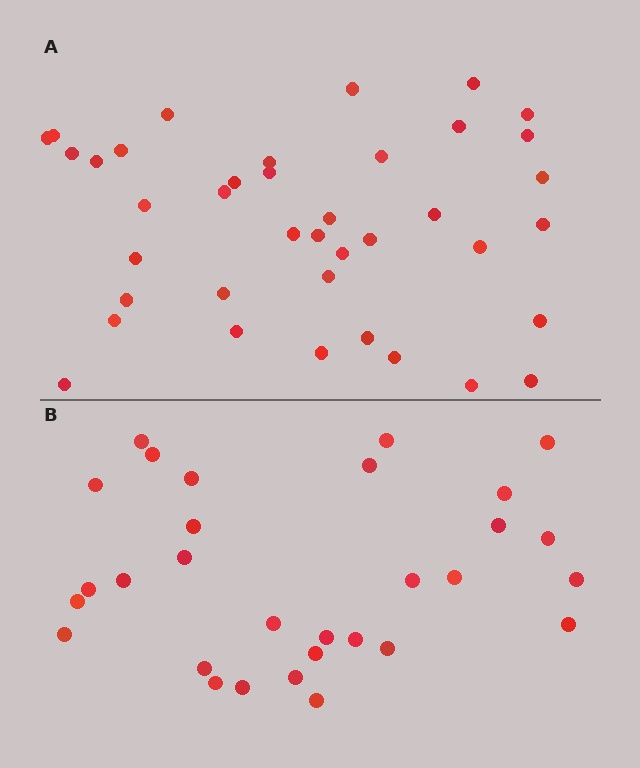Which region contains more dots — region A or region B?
Region A (the top region) has more dots.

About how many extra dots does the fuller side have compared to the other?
Region A has roughly 8 or so more dots than region B.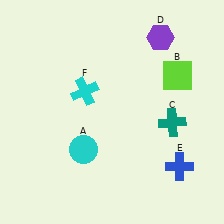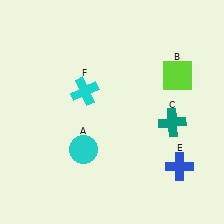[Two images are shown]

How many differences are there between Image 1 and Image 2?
There is 1 difference between the two images.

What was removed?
The purple hexagon (D) was removed in Image 2.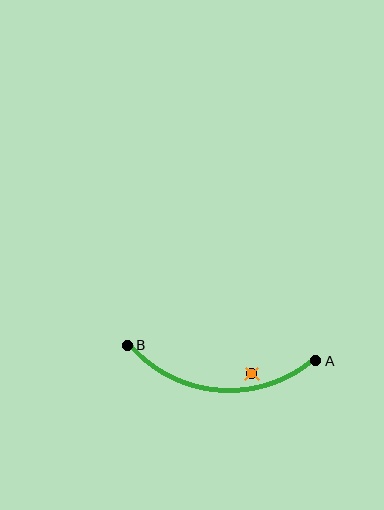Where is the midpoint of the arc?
The arc midpoint is the point on the curve farthest from the straight line joining A and B. It sits below that line.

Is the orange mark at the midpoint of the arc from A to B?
No — the orange mark does not lie on the arc at all. It sits slightly inside the curve.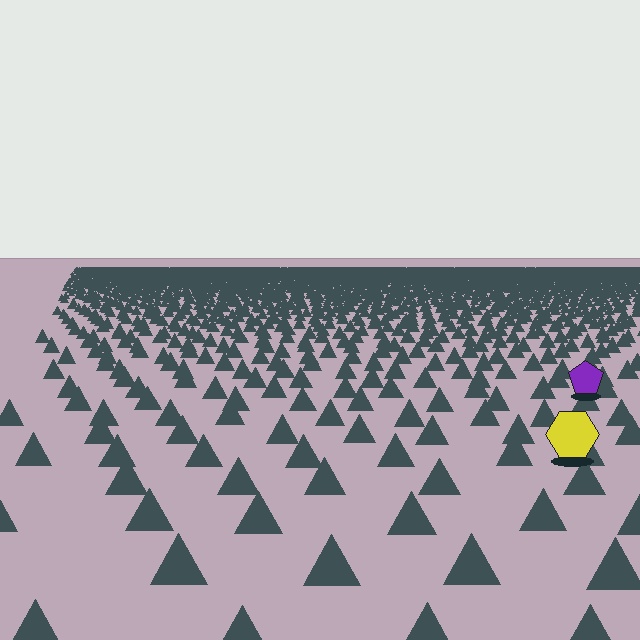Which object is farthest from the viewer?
The purple pentagon is farthest from the viewer. It appears smaller and the ground texture around it is denser.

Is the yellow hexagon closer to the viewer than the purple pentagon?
Yes. The yellow hexagon is closer — you can tell from the texture gradient: the ground texture is coarser near it.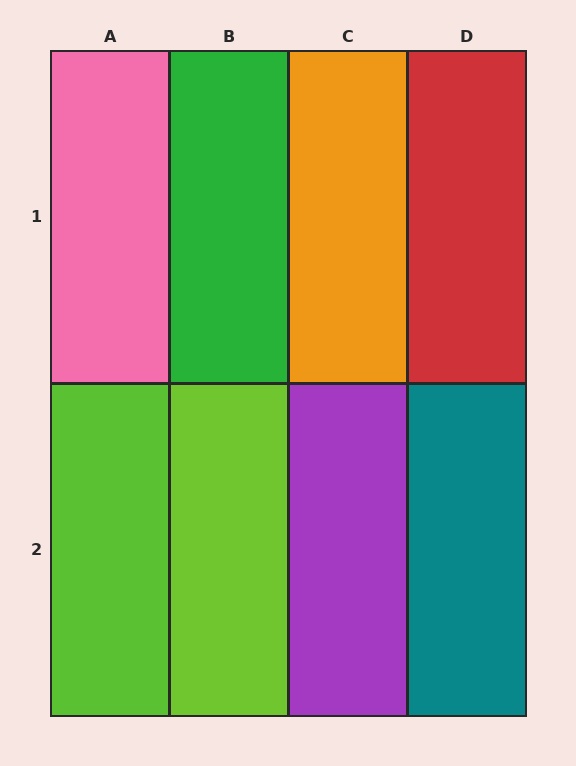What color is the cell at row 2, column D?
Teal.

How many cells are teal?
1 cell is teal.